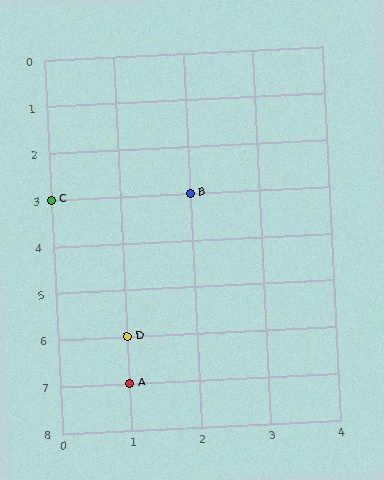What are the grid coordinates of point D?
Point D is at grid coordinates (1, 6).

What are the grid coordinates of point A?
Point A is at grid coordinates (1, 7).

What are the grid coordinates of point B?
Point B is at grid coordinates (2, 3).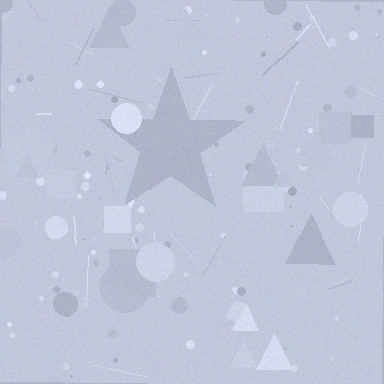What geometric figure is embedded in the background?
A star is embedded in the background.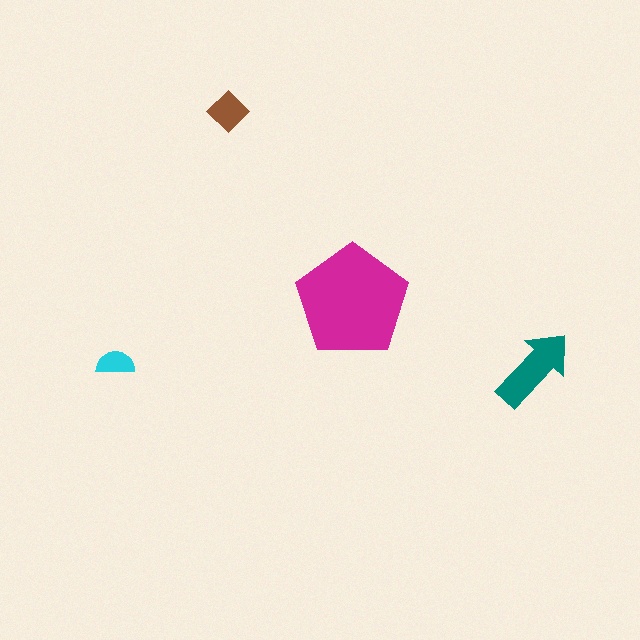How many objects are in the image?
There are 4 objects in the image.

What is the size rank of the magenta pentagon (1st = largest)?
1st.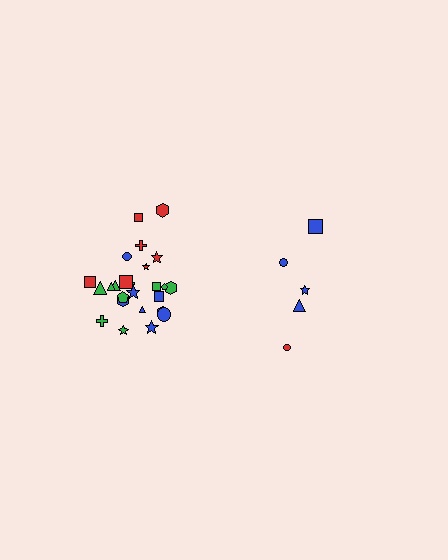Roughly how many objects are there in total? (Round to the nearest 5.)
Roughly 30 objects in total.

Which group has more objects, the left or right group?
The left group.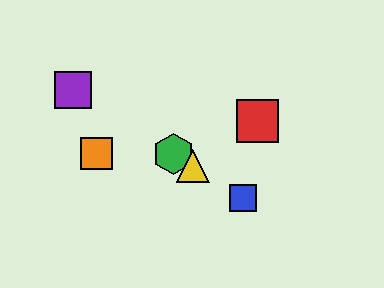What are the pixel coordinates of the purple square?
The purple square is at (73, 90).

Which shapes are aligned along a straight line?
The blue square, the green hexagon, the yellow triangle, the purple square are aligned along a straight line.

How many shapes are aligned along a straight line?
4 shapes (the blue square, the green hexagon, the yellow triangle, the purple square) are aligned along a straight line.